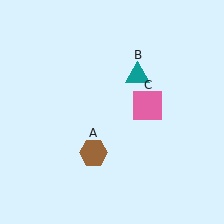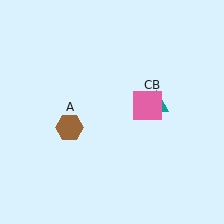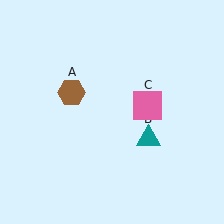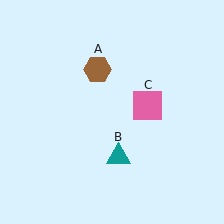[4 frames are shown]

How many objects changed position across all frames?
2 objects changed position: brown hexagon (object A), teal triangle (object B).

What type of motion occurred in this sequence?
The brown hexagon (object A), teal triangle (object B) rotated clockwise around the center of the scene.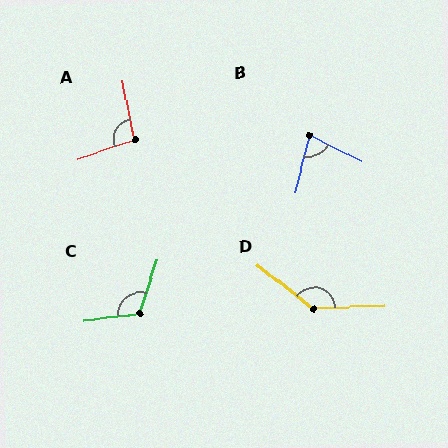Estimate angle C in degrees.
Approximately 115 degrees.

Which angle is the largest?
D, at approximately 140 degrees.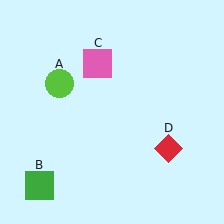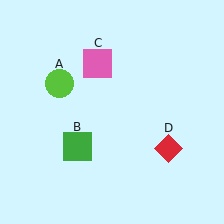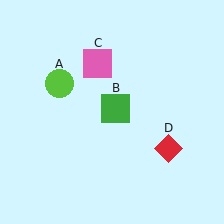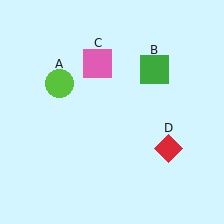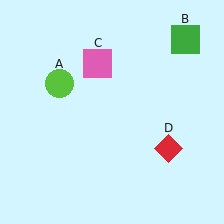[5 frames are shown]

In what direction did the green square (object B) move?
The green square (object B) moved up and to the right.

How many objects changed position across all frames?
1 object changed position: green square (object B).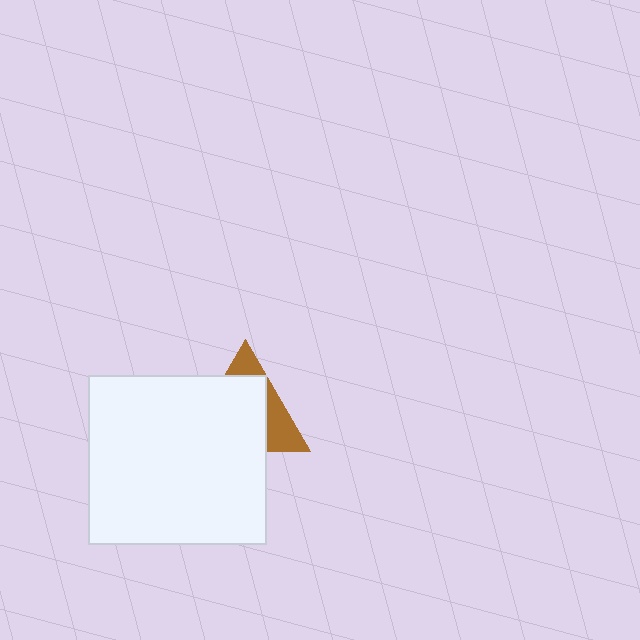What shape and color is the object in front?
The object in front is a white rectangle.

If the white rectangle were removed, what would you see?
You would see the complete brown triangle.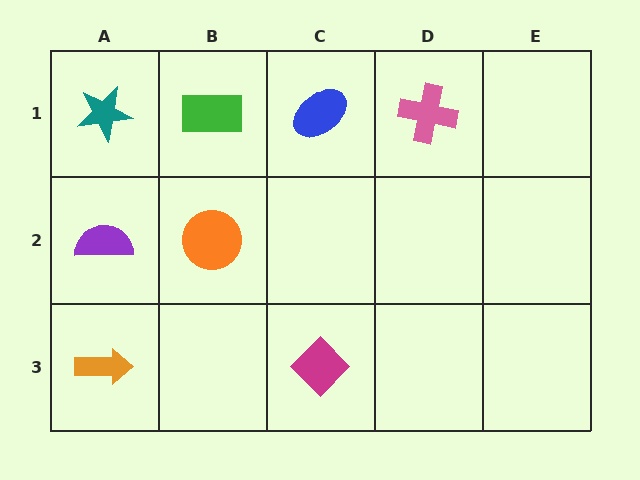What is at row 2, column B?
An orange circle.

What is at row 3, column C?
A magenta diamond.